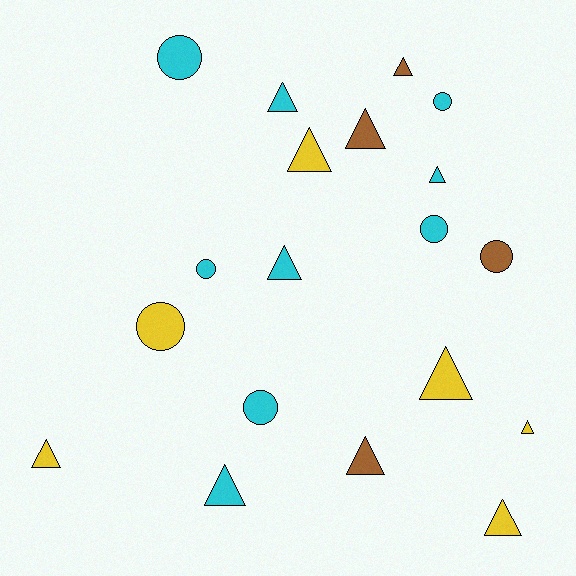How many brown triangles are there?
There are 3 brown triangles.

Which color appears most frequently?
Cyan, with 9 objects.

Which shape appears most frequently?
Triangle, with 12 objects.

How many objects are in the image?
There are 19 objects.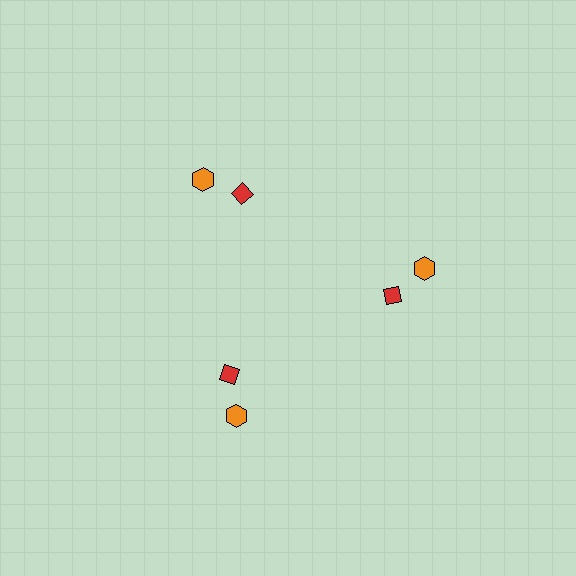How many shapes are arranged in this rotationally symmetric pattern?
There are 6 shapes, arranged in 3 groups of 2.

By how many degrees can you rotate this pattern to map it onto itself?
The pattern maps onto itself every 120 degrees of rotation.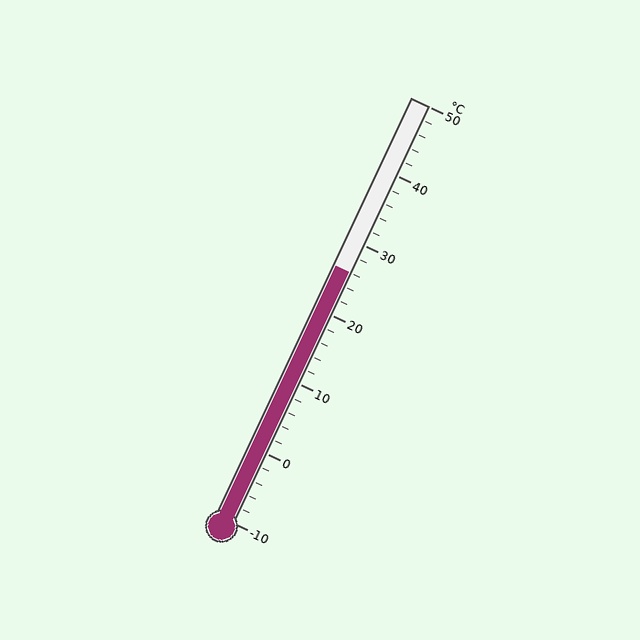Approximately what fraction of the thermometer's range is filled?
The thermometer is filled to approximately 60% of its range.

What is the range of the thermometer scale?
The thermometer scale ranges from -10°C to 50°C.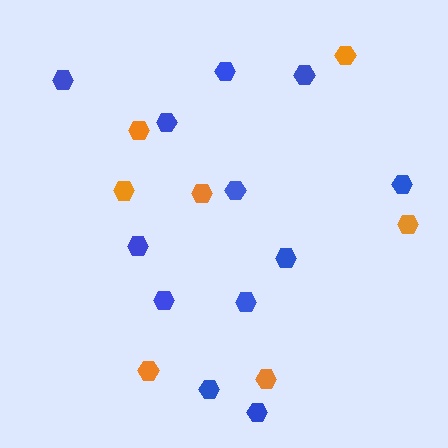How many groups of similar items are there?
There are 2 groups: one group of blue hexagons (12) and one group of orange hexagons (7).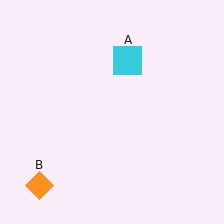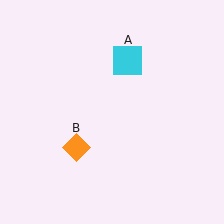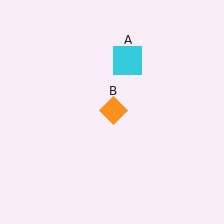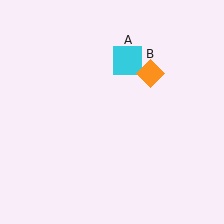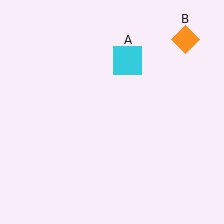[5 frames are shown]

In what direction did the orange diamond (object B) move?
The orange diamond (object B) moved up and to the right.